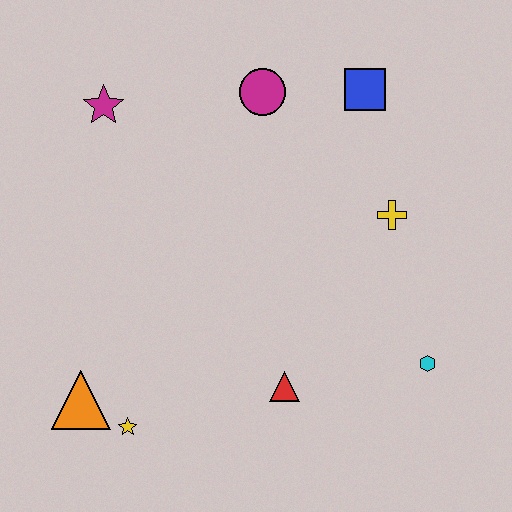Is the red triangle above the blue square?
No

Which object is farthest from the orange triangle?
The blue square is farthest from the orange triangle.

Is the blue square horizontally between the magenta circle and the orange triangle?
No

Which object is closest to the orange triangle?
The yellow star is closest to the orange triangle.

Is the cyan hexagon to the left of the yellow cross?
No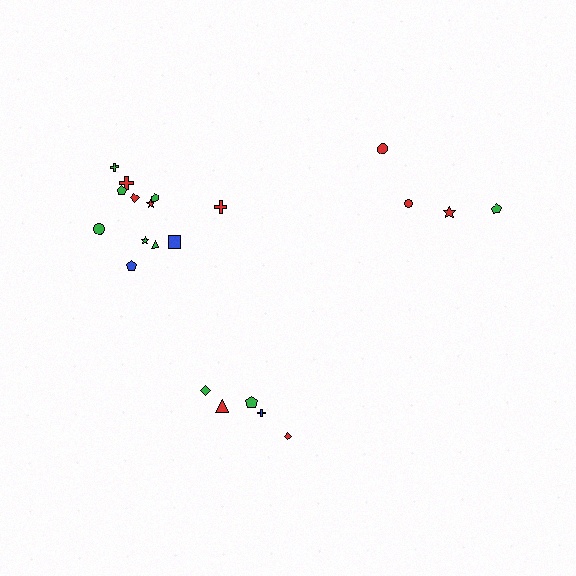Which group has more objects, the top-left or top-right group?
The top-left group.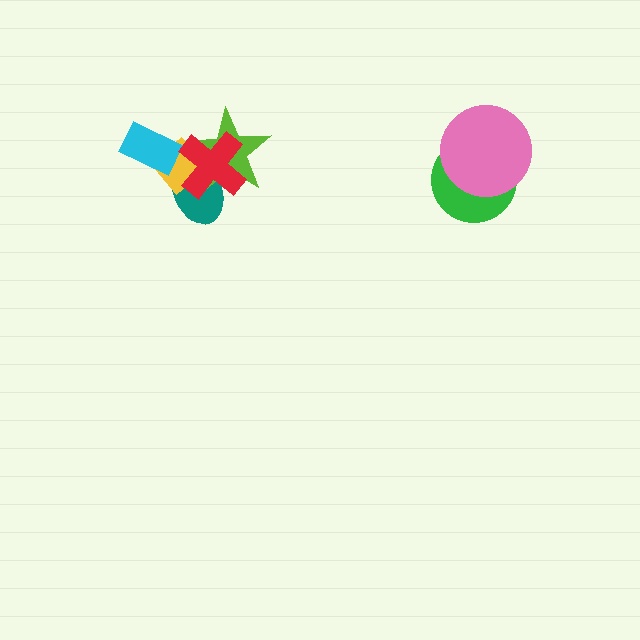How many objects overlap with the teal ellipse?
3 objects overlap with the teal ellipse.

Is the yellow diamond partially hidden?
Yes, it is partially covered by another shape.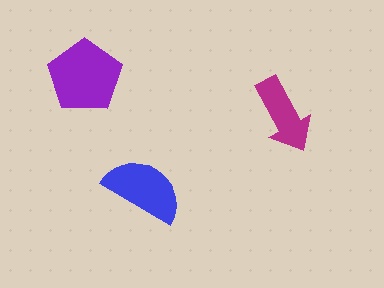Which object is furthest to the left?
The purple pentagon is leftmost.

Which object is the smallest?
The magenta arrow.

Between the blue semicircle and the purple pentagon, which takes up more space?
The purple pentagon.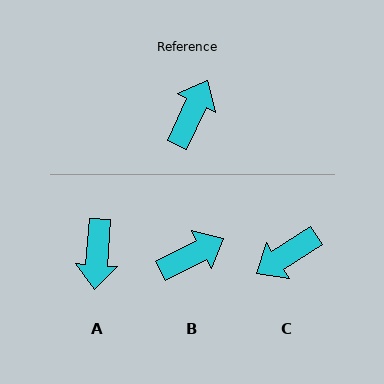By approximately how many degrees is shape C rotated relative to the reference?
Approximately 148 degrees counter-clockwise.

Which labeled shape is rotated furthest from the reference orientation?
A, about 159 degrees away.